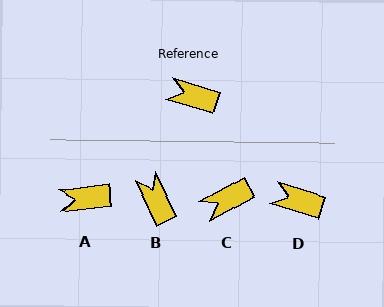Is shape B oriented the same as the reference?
No, it is off by about 47 degrees.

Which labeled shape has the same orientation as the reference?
D.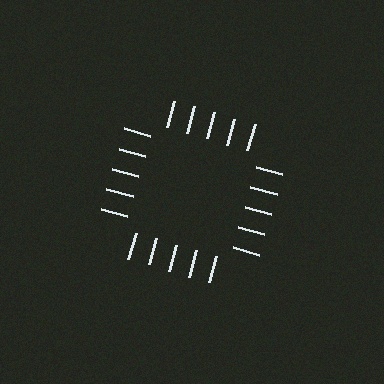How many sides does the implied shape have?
4 sides — the line-ends trace a square.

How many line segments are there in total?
20 — 5 along each of the 4 edges.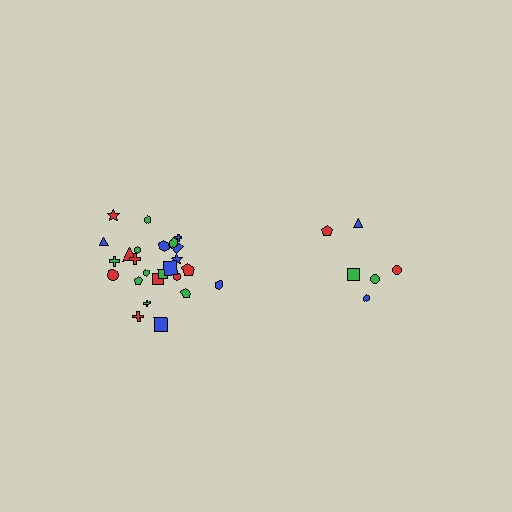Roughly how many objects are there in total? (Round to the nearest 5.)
Roughly 30 objects in total.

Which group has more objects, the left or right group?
The left group.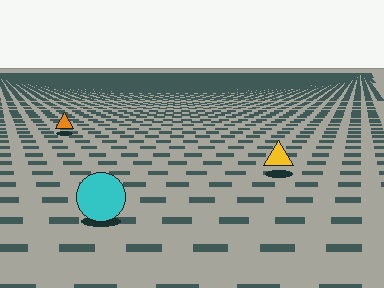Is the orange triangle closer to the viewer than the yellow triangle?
No. The yellow triangle is closer — you can tell from the texture gradient: the ground texture is coarser near it.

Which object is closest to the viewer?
The cyan circle is closest. The texture marks near it are larger and more spread out.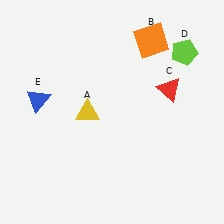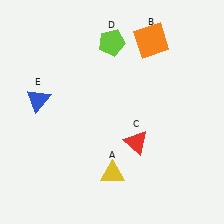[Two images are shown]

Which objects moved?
The objects that moved are: the yellow triangle (A), the red triangle (C), the lime pentagon (D).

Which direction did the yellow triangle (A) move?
The yellow triangle (A) moved down.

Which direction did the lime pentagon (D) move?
The lime pentagon (D) moved left.